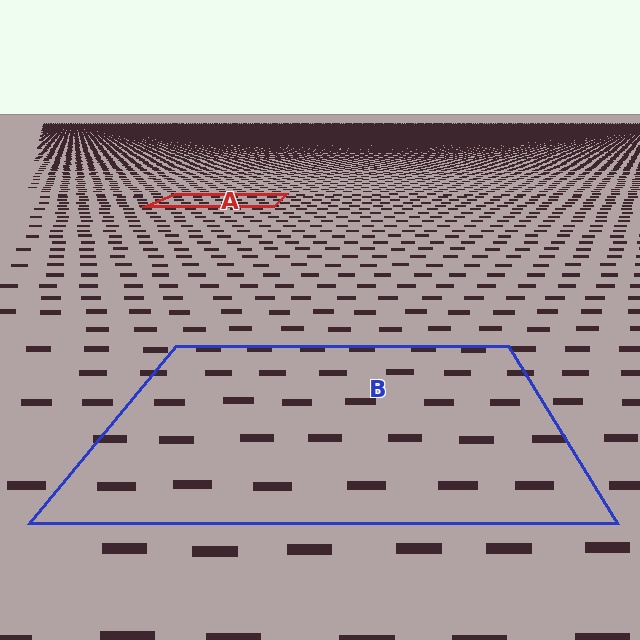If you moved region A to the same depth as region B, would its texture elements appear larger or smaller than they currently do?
They would appear larger. At a closer depth, the same texture elements are projected at a bigger on-screen size.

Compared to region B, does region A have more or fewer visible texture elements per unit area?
Region A has more texture elements per unit area — they are packed more densely because it is farther away.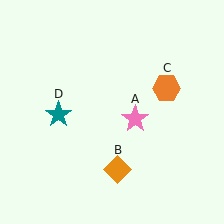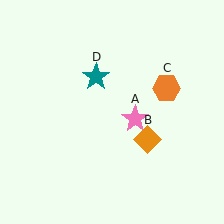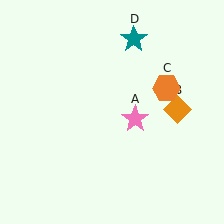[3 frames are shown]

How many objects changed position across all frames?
2 objects changed position: orange diamond (object B), teal star (object D).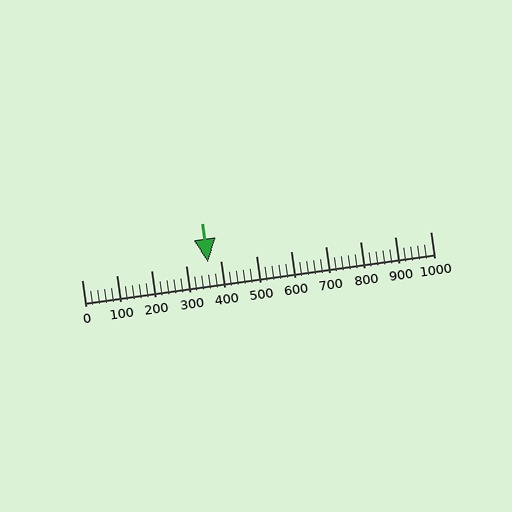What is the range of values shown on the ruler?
The ruler shows values from 0 to 1000.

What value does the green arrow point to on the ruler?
The green arrow points to approximately 362.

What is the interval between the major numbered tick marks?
The major tick marks are spaced 100 units apart.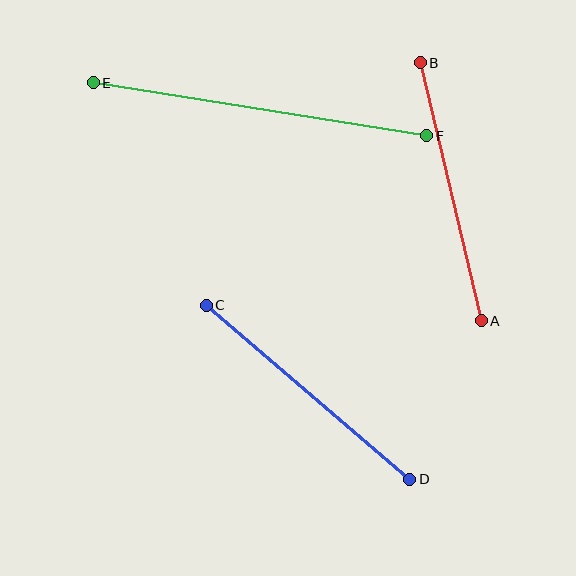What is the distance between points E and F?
The distance is approximately 338 pixels.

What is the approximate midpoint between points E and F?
The midpoint is at approximately (260, 109) pixels.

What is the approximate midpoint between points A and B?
The midpoint is at approximately (451, 192) pixels.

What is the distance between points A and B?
The distance is approximately 265 pixels.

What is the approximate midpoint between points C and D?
The midpoint is at approximately (308, 392) pixels.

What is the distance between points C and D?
The distance is approximately 268 pixels.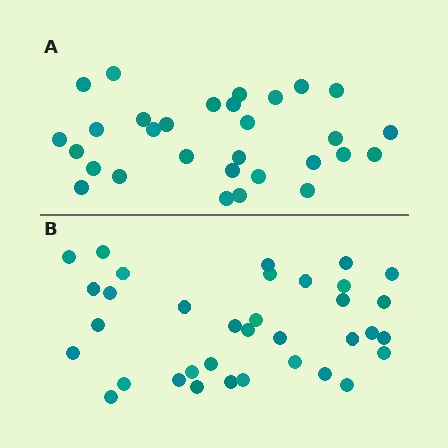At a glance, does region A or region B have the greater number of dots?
Region B (the bottom region) has more dots.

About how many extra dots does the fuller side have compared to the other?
Region B has about 5 more dots than region A.